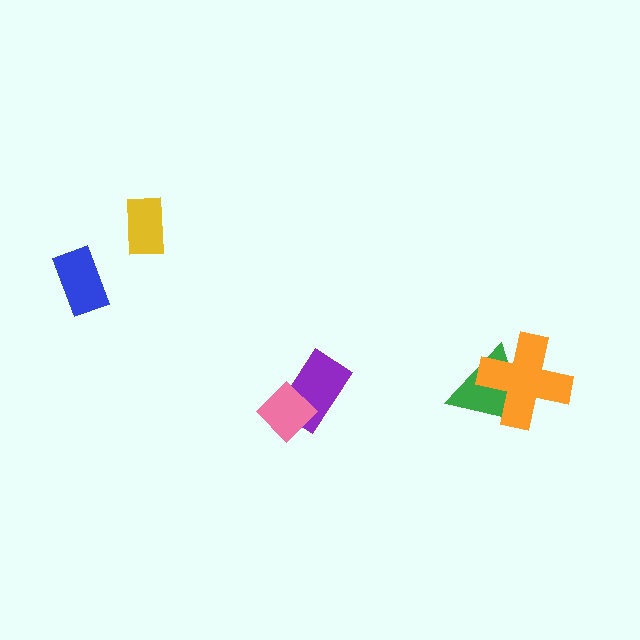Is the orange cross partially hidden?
No, no other shape covers it.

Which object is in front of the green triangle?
The orange cross is in front of the green triangle.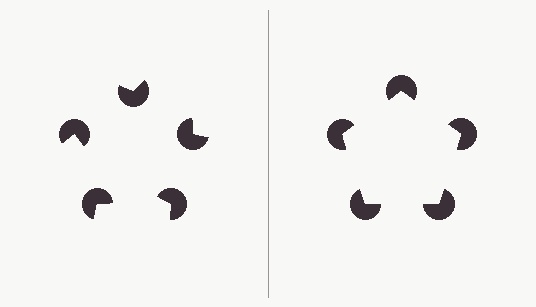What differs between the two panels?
The pac-man discs are positioned identically on both sides; only the wedge orientations differ. On the right they align to a pentagon; on the left they are misaligned.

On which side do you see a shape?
An illusory pentagon appears on the right side. On the left side the wedge cuts are rotated, so no coherent shape forms.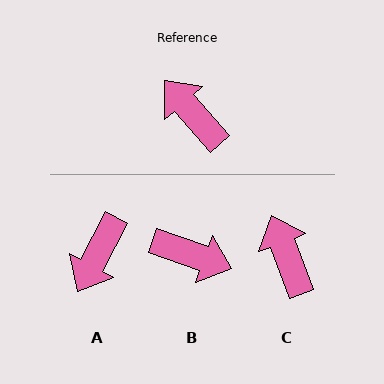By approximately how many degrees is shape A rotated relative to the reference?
Approximately 111 degrees counter-clockwise.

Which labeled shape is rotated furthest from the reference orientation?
B, about 151 degrees away.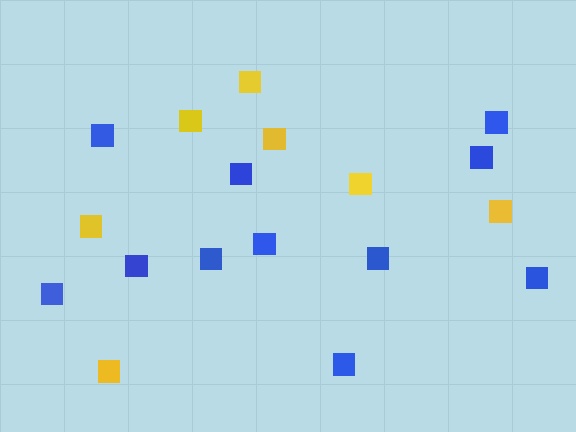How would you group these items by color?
There are 2 groups: one group of yellow squares (7) and one group of blue squares (11).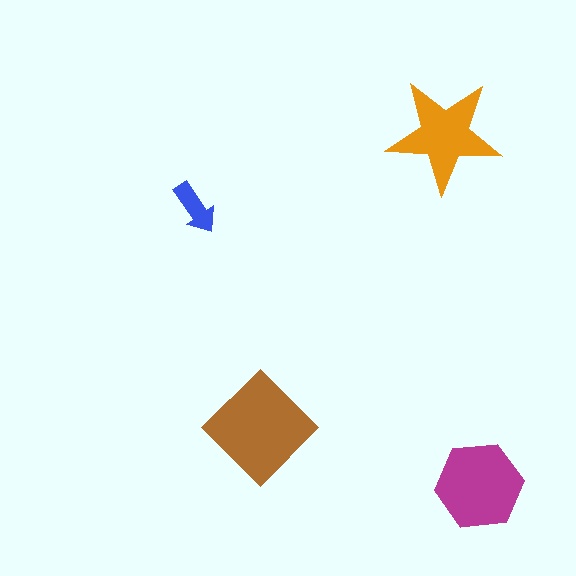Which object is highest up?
The orange star is topmost.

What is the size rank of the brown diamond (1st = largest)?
1st.